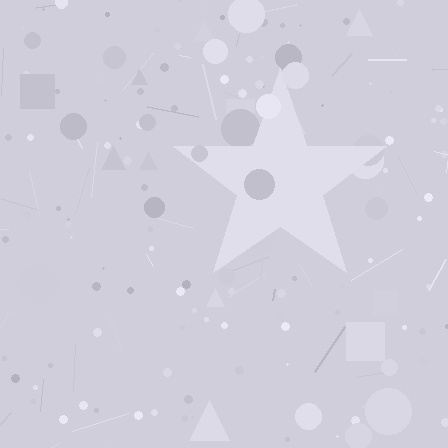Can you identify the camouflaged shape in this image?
The camouflaged shape is a star.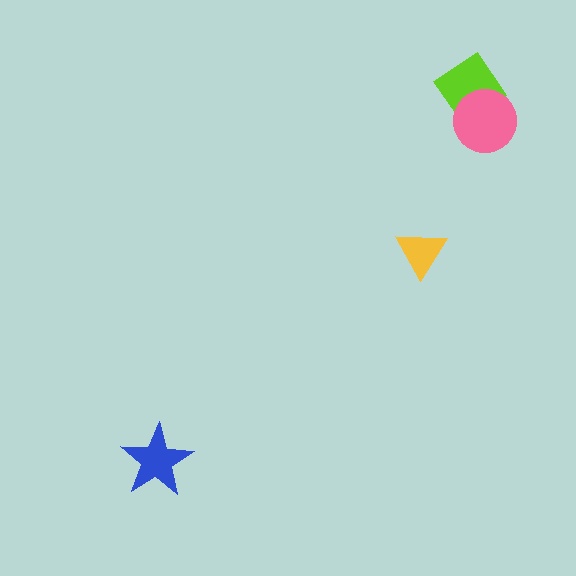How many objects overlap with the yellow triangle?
0 objects overlap with the yellow triangle.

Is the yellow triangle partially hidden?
No, no other shape covers it.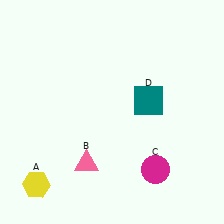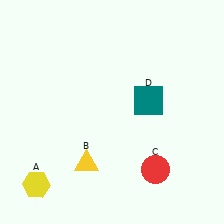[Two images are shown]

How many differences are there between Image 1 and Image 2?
There are 2 differences between the two images.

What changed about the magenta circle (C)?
In Image 1, C is magenta. In Image 2, it changed to red.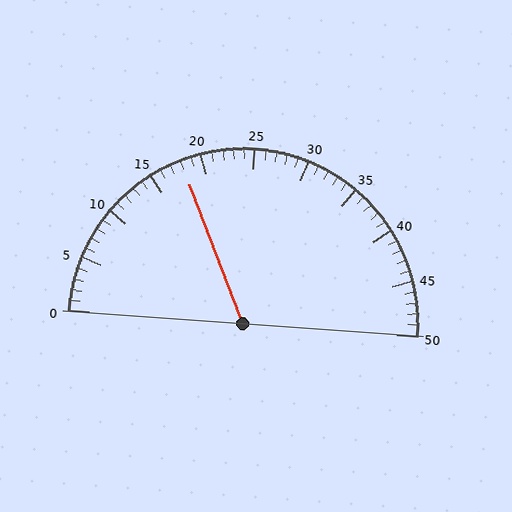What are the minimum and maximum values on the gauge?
The gauge ranges from 0 to 50.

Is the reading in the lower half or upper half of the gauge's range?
The reading is in the lower half of the range (0 to 50).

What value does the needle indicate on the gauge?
The needle indicates approximately 18.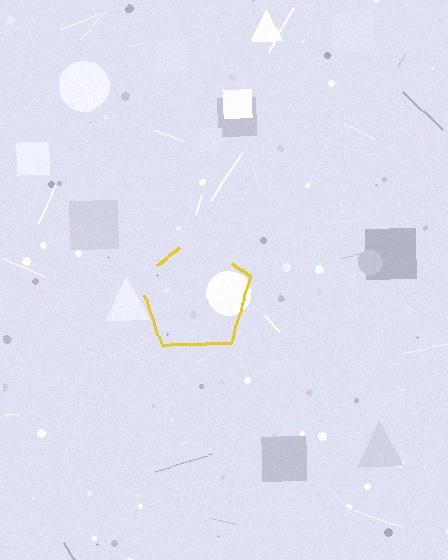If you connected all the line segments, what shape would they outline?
They would outline a pentagon.